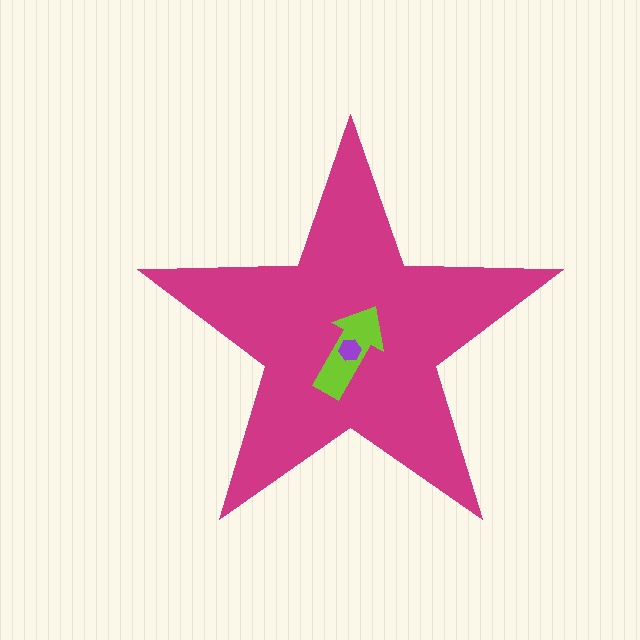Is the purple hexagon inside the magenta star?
Yes.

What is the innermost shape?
The purple hexagon.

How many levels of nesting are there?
3.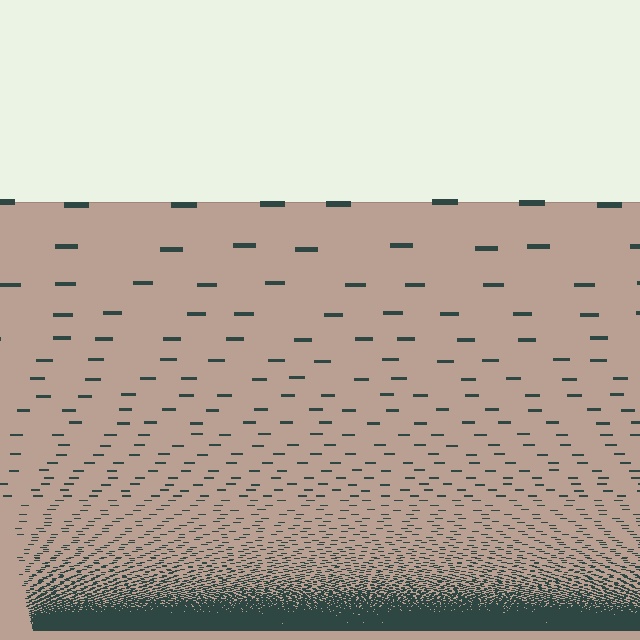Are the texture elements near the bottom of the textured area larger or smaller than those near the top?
Smaller. The gradient is inverted — elements near the bottom are smaller and denser.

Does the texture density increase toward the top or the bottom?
Density increases toward the bottom.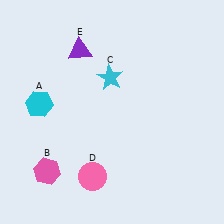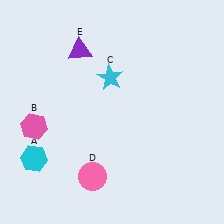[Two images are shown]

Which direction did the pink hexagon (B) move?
The pink hexagon (B) moved up.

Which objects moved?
The objects that moved are: the cyan hexagon (A), the pink hexagon (B).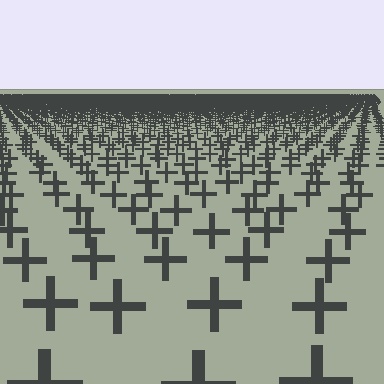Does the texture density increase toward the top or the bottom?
Density increases toward the top.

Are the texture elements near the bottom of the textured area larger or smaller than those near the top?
Larger. Near the bottom, elements are closer to the viewer and appear at a bigger on-screen size.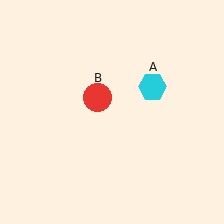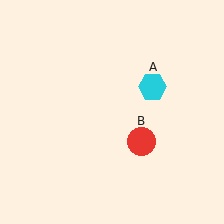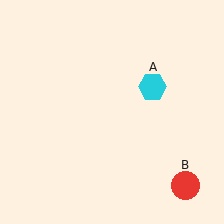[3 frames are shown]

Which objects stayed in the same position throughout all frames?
Cyan hexagon (object A) remained stationary.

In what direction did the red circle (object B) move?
The red circle (object B) moved down and to the right.